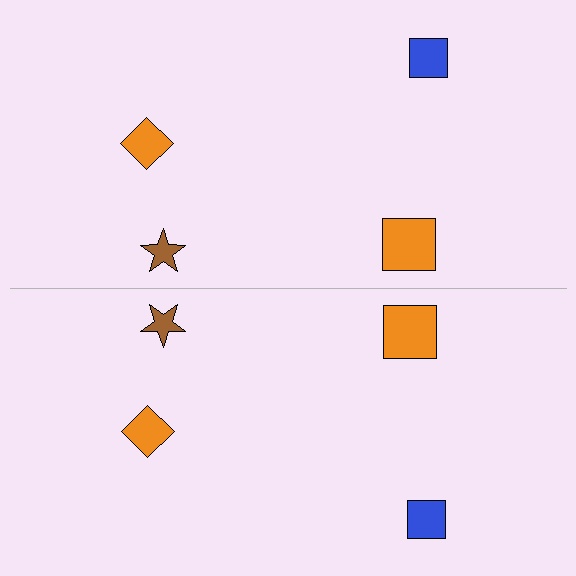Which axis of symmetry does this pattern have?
The pattern has a horizontal axis of symmetry running through the center of the image.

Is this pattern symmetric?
Yes, this pattern has bilateral (reflection) symmetry.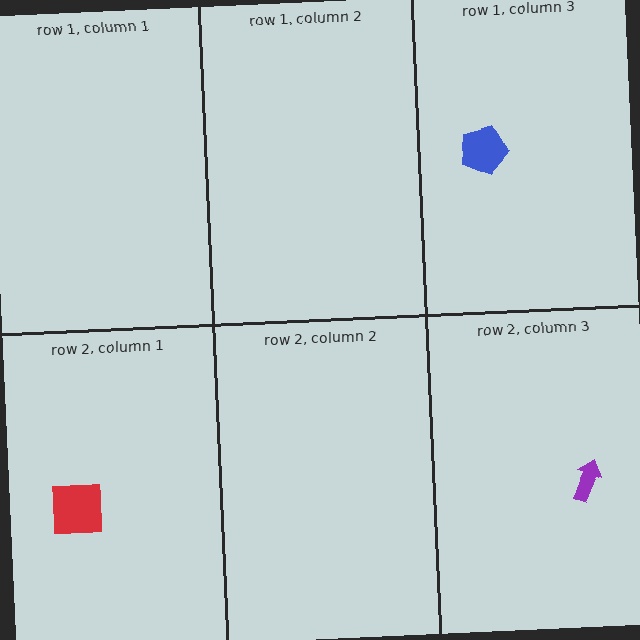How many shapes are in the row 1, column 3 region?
1.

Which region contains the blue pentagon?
The row 1, column 3 region.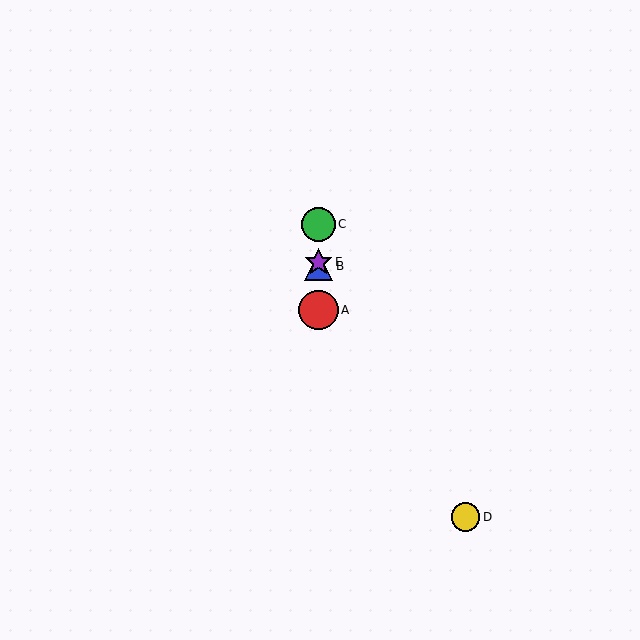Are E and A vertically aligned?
Yes, both are at x≈319.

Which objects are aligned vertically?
Objects A, B, C, E are aligned vertically.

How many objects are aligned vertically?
4 objects (A, B, C, E) are aligned vertically.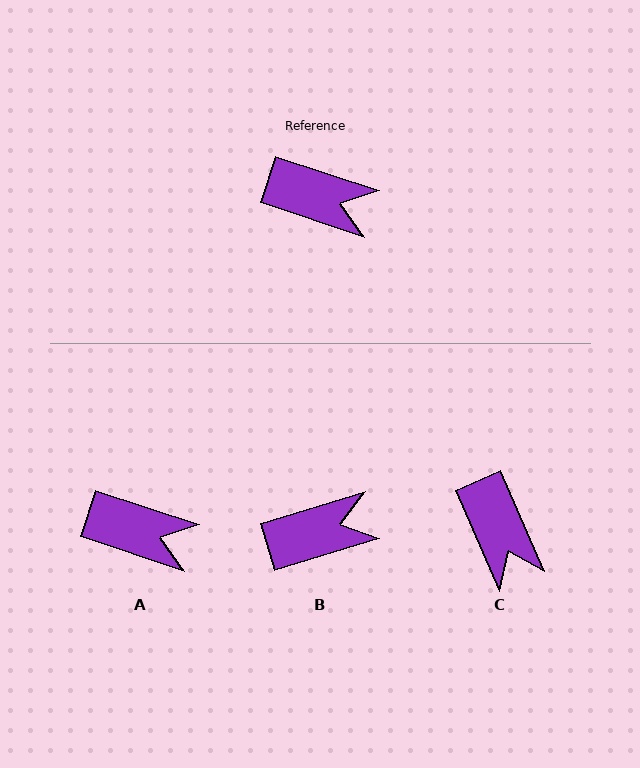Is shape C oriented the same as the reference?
No, it is off by about 48 degrees.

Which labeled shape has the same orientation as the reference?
A.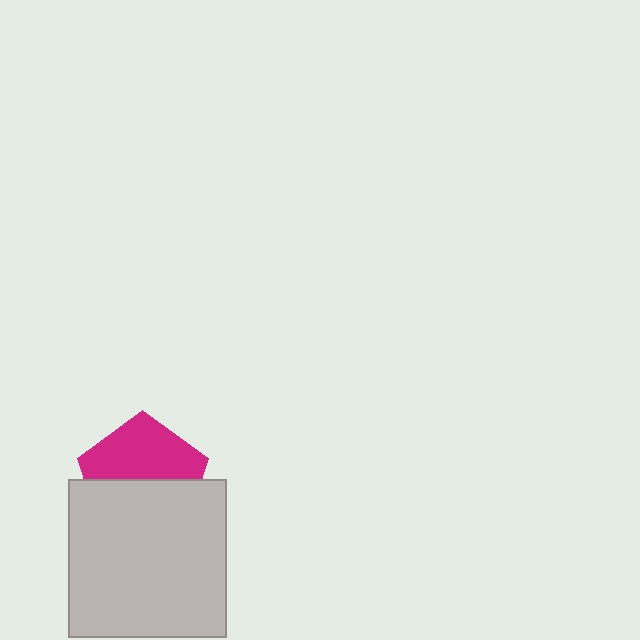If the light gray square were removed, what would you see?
You would see the complete magenta pentagon.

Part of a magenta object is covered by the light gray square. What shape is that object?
It is a pentagon.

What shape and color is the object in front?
The object in front is a light gray square.